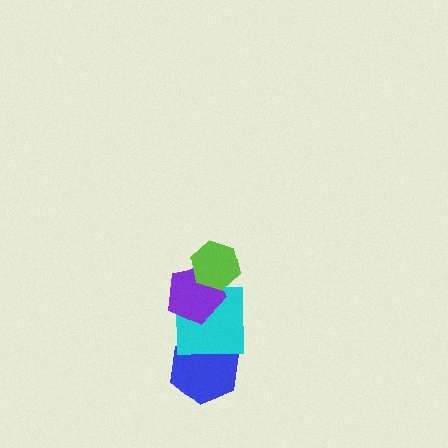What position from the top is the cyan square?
The cyan square is 3rd from the top.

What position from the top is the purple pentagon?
The purple pentagon is 2nd from the top.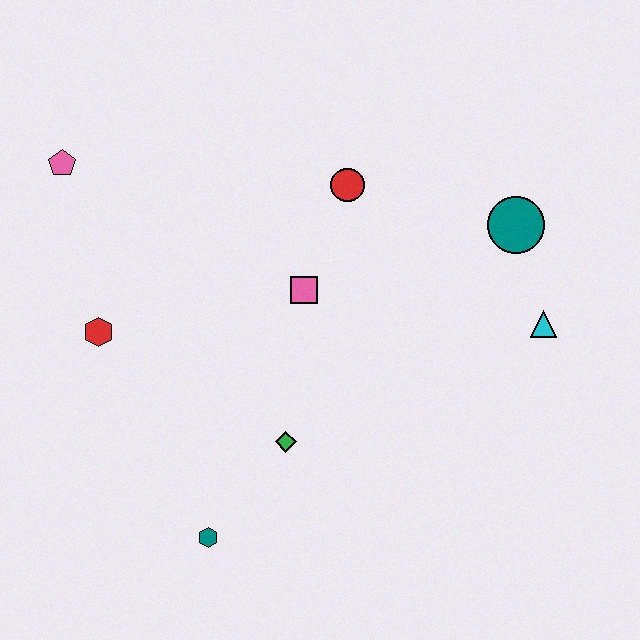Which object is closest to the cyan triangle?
The teal circle is closest to the cyan triangle.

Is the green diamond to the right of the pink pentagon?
Yes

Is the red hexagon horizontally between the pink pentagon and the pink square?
Yes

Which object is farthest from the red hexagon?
The cyan triangle is farthest from the red hexagon.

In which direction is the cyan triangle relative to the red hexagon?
The cyan triangle is to the right of the red hexagon.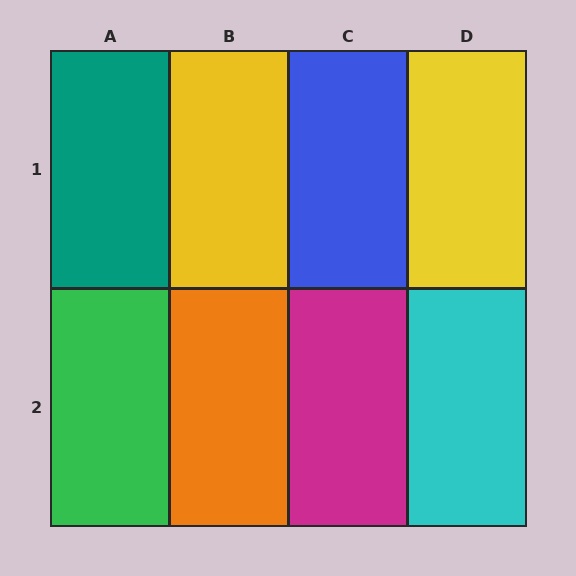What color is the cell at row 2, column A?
Green.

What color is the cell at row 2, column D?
Cyan.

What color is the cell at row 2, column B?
Orange.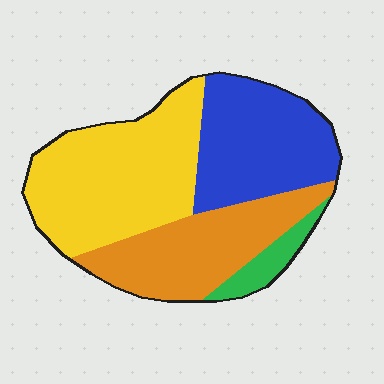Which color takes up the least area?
Green, at roughly 5%.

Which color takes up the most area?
Yellow, at roughly 40%.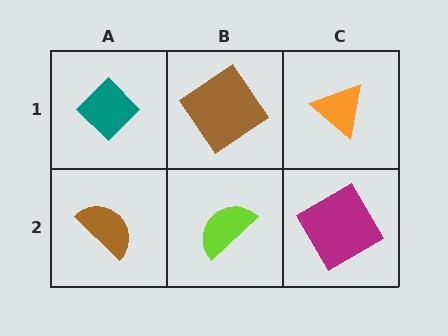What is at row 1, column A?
A teal diamond.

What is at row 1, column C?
An orange triangle.